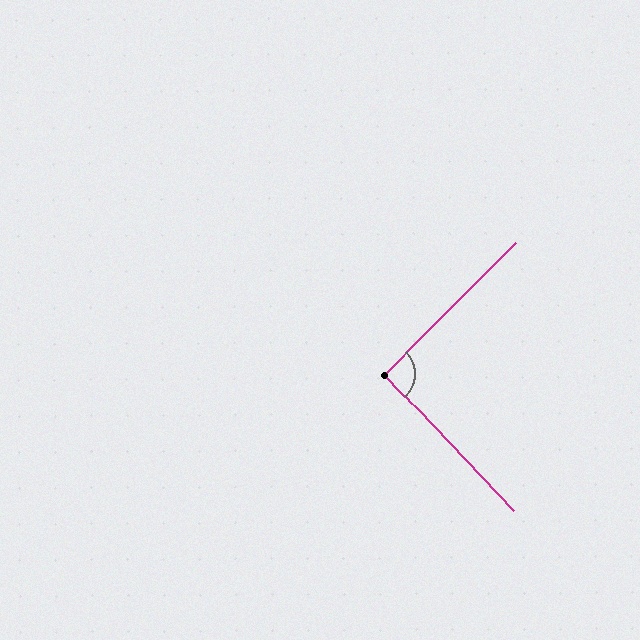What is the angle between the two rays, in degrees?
Approximately 91 degrees.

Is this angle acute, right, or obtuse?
It is approximately a right angle.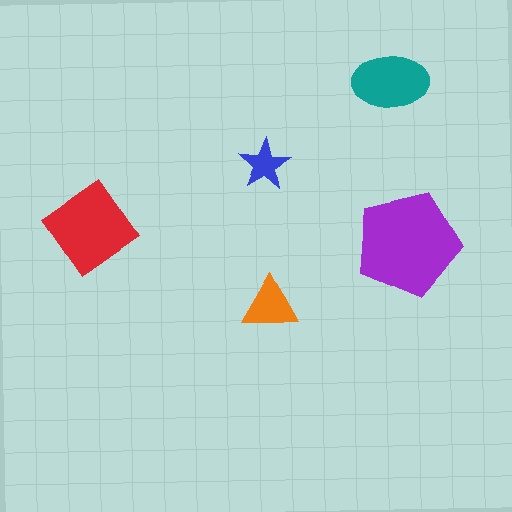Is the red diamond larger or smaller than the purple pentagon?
Smaller.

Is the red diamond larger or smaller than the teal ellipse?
Larger.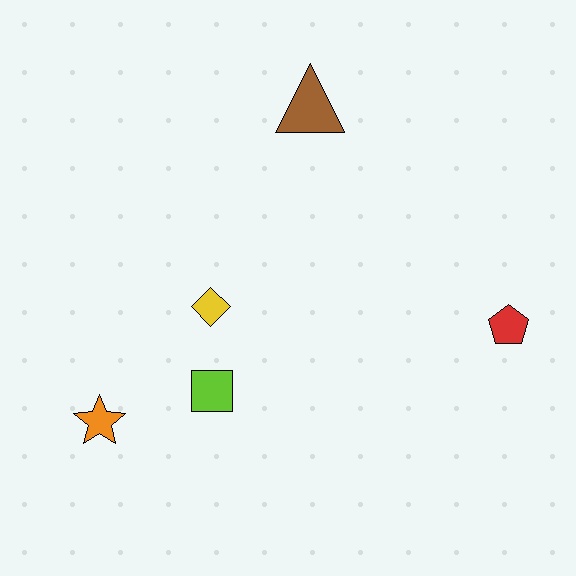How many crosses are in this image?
There are no crosses.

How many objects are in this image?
There are 5 objects.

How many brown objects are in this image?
There is 1 brown object.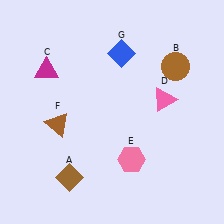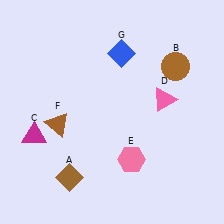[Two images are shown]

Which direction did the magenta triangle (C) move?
The magenta triangle (C) moved down.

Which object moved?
The magenta triangle (C) moved down.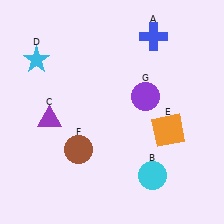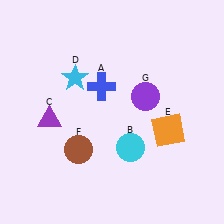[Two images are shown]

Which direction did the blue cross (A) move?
The blue cross (A) moved left.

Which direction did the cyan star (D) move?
The cyan star (D) moved right.